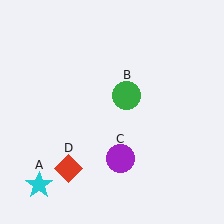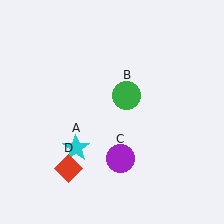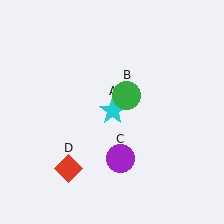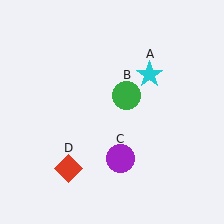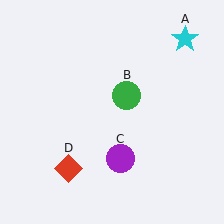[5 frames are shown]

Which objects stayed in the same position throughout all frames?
Green circle (object B) and purple circle (object C) and red diamond (object D) remained stationary.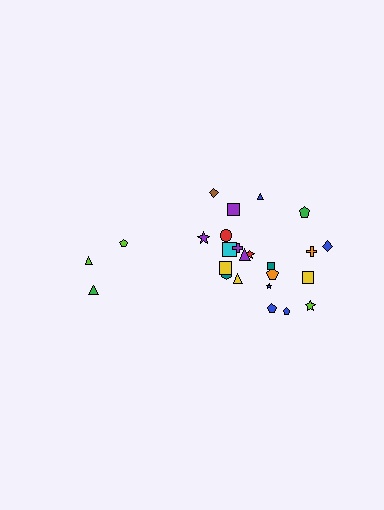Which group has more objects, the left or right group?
The right group.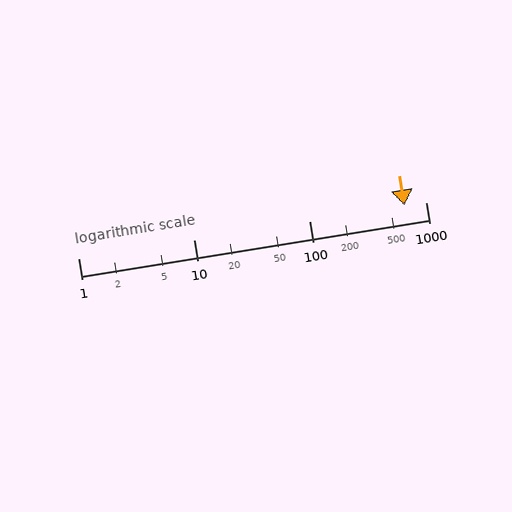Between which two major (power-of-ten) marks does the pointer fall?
The pointer is between 100 and 1000.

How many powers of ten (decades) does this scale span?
The scale spans 3 decades, from 1 to 1000.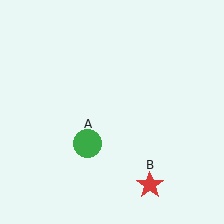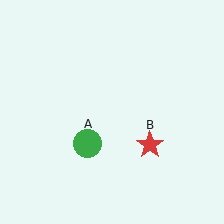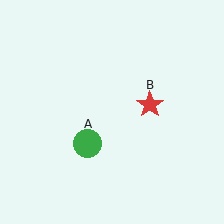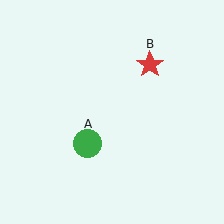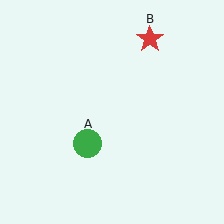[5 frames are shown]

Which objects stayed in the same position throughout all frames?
Green circle (object A) remained stationary.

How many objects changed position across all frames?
1 object changed position: red star (object B).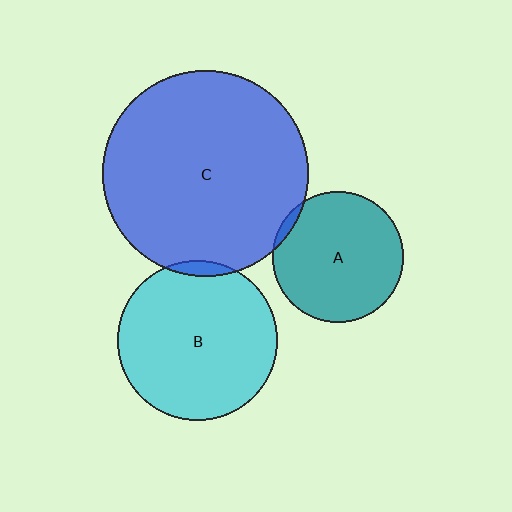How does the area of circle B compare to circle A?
Approximately 1.5 times.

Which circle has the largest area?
Circle C (blue).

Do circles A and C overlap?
Yes.